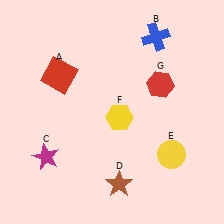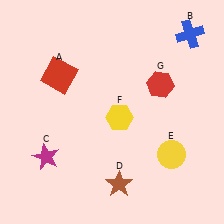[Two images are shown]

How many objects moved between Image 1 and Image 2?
1 object moved between the two images.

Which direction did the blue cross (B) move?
The blue cross (B) moved right.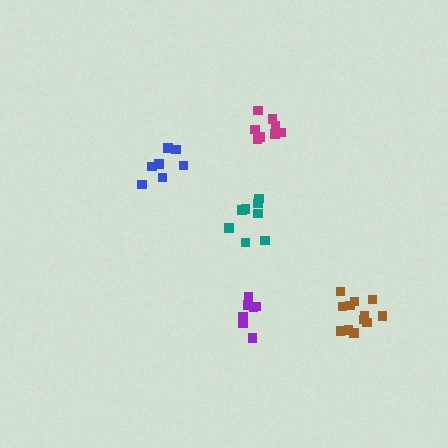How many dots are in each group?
Group 1: 7 dots, Group 2: 7 dots, Group 3: 12 dots, Group 4: 8 dots, Group 5: 8 dots (42 total).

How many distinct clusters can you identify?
There are 5 distinct clusters.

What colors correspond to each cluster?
The clusters are colored: purple, blue, brown, magenta, teal.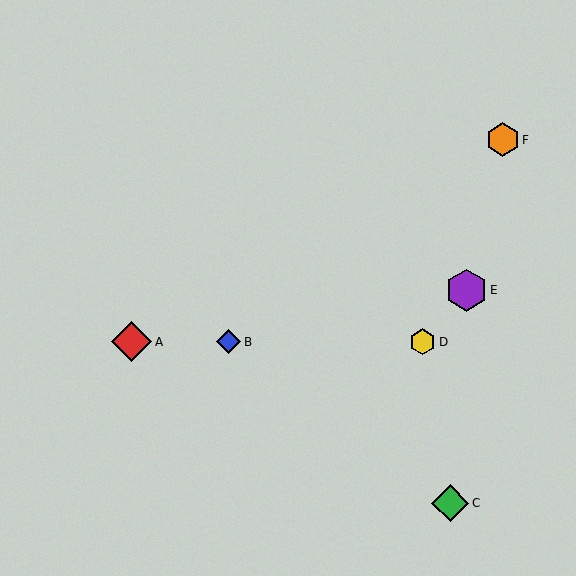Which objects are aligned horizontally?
Objects A, B, D are aligned horizontally.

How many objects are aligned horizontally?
3 objects (A, B, D) are aligned horizontally.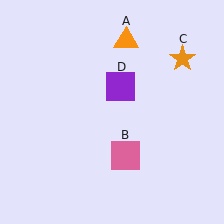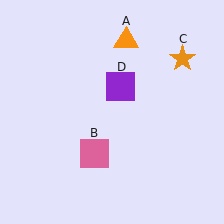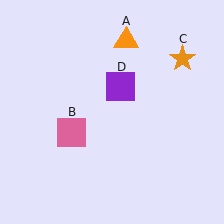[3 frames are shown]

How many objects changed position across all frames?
1 object changed position: pink square (object B).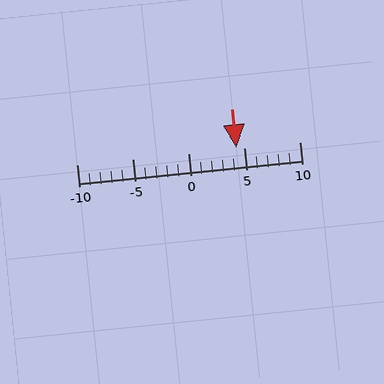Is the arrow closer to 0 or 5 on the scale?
The arrow is closer to 5.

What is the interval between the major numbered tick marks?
The major tick marks are spaced 5 units apart.